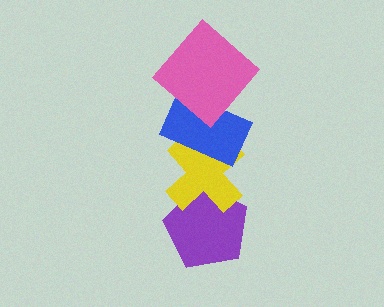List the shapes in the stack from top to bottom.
From top to bottom: the pink diamond, the blue rectangle, the yellow cross, the purple pentagon.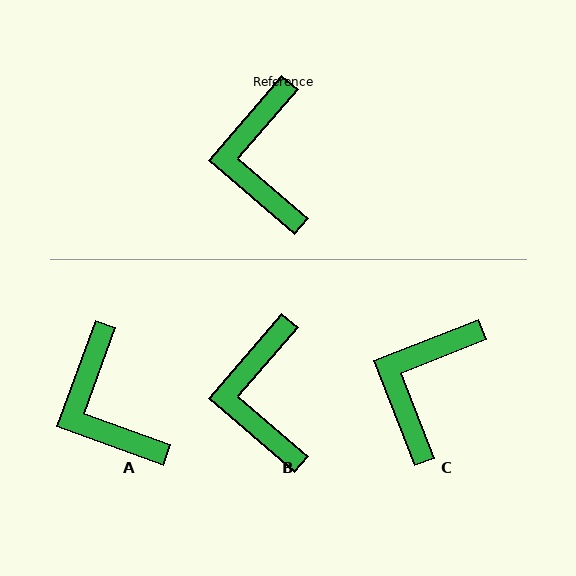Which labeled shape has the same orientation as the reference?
B.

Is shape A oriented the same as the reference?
No, it is off by about 21 degrees.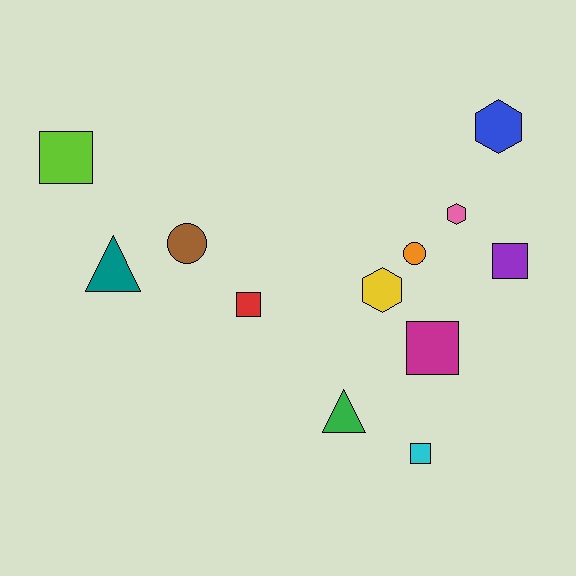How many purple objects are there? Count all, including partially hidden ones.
There is 1 purple object.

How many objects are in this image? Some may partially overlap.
There are 12 objects.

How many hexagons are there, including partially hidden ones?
There are 3 hexagons.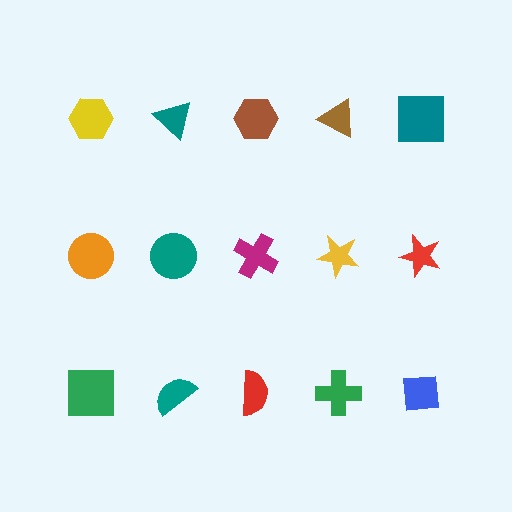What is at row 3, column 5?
A blue square.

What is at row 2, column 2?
A teal circle.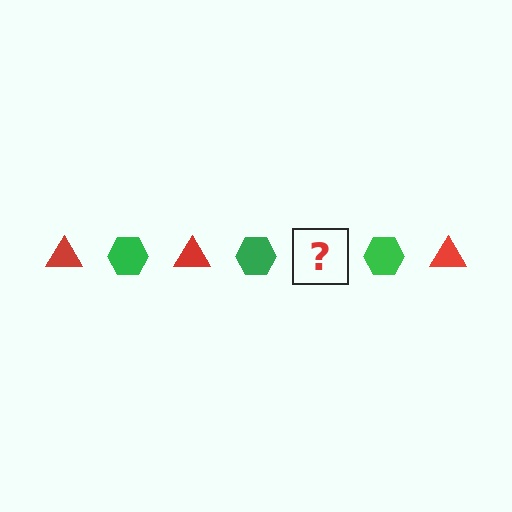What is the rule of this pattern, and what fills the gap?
The rule is that the pattern alternates between red triangle and green hexagon. The gap should be filled with a red triangle.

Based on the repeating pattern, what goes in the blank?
The blank should be a red triangle.